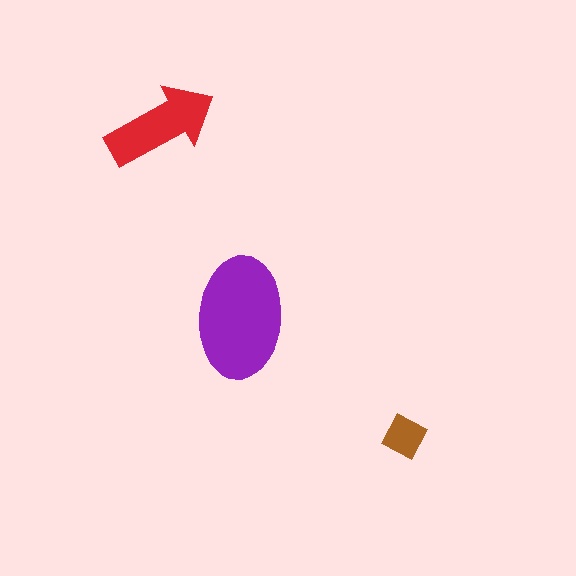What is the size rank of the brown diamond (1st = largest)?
3rd.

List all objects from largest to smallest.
The purple ellipse, the red arrow, the brown diamond.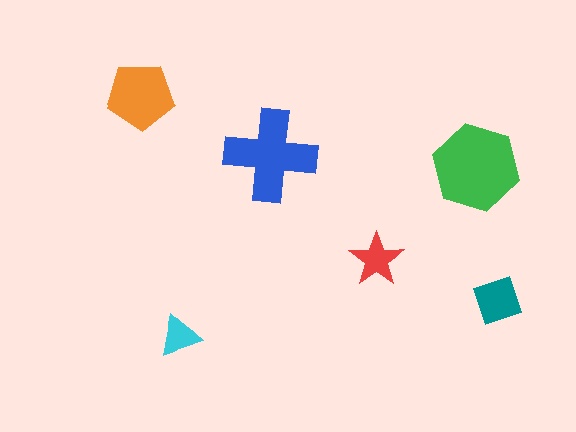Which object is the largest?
The green hexagon.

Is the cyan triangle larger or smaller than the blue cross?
Smaller.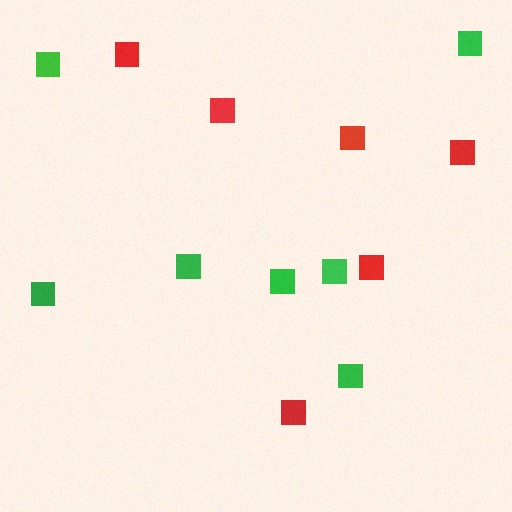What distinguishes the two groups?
There are 2 groups: one group of green squares (7) and one group of red squares (6).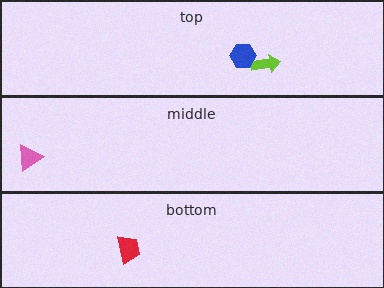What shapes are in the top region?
The lime arrow, the blue hexagon.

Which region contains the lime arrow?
The top region.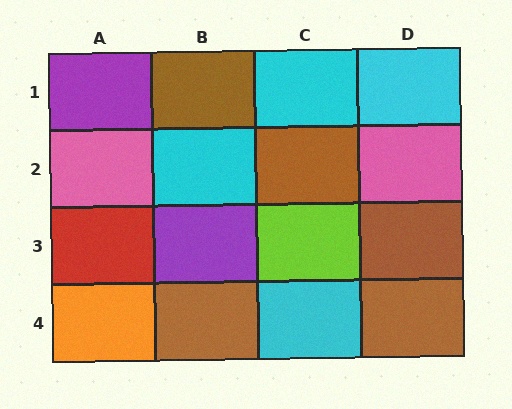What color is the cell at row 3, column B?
Purple.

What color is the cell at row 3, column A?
Red.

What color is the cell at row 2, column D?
Pink.